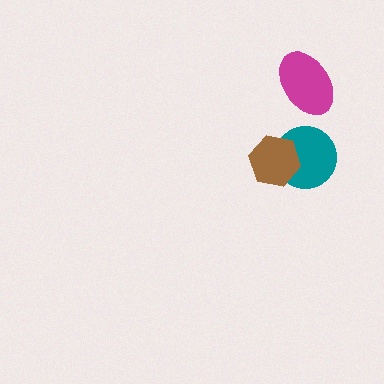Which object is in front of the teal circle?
The brown hexagon is in front of the teal circle.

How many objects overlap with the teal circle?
1 object overlaps with the teal circle.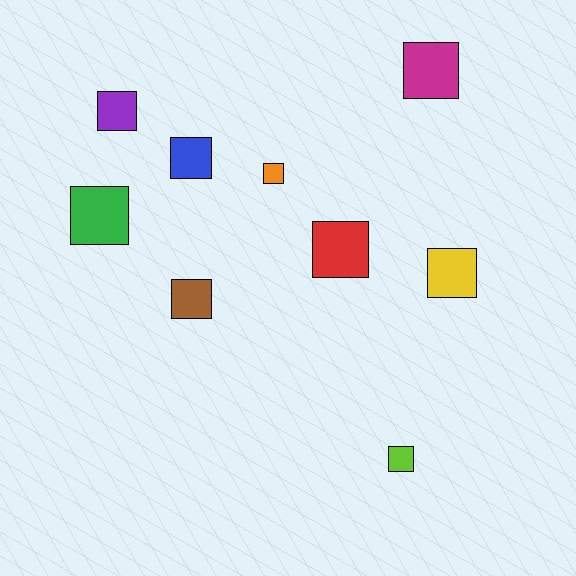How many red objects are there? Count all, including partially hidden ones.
There is 1 red object.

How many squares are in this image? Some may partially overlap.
There are 9 squares.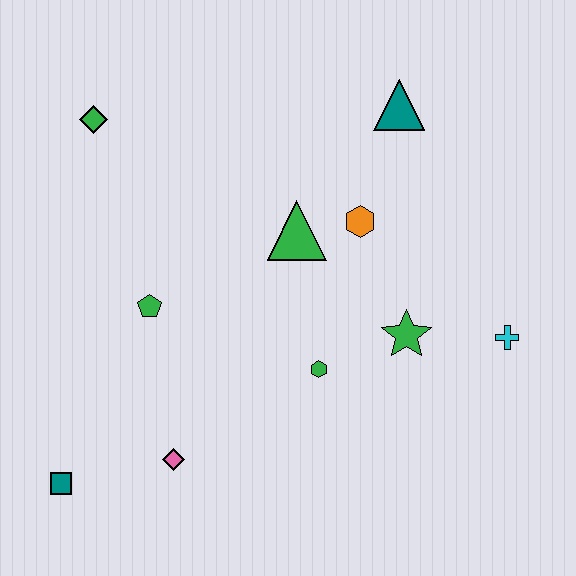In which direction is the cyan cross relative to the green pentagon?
The cyan cross is to the right of the green pentagon.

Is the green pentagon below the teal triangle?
Yes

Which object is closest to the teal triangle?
The orange hexagon is closest to the teal triangle.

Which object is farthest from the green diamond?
The cyan cross is farthest from the green diamond.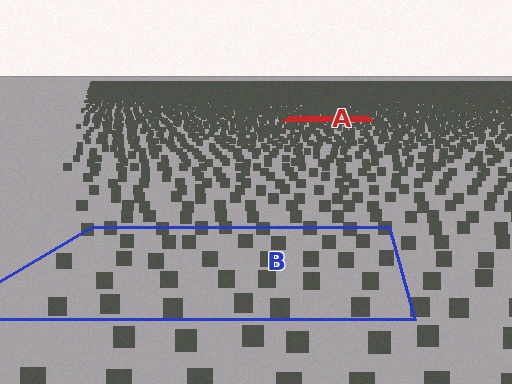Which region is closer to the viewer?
Region B is closer. The texture elements there are larger and more spread out.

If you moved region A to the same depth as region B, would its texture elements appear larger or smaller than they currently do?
They would appear larger. At a closer depth, the same texture elements are projected at a bigger on-screen size.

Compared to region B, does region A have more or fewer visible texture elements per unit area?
Region A has more texture elements per unit area — they are packed more densely because it is farther away.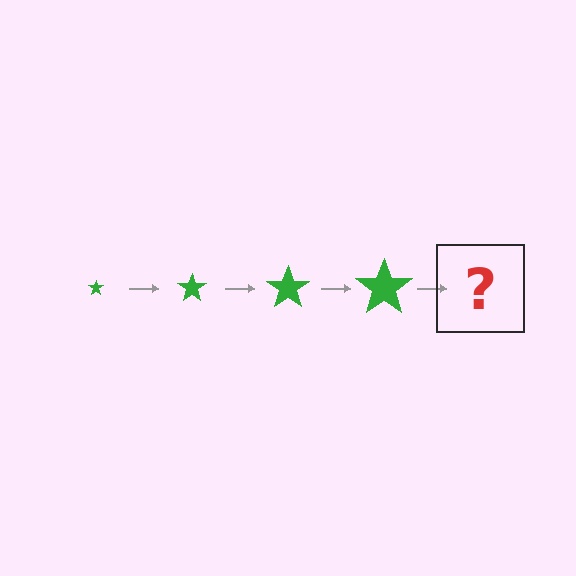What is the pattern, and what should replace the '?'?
The pattern is that the star gets progressively larger each step. The '?' should be a green star, larger than the previous one.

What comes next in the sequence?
The next element should be a green star, larger than the previous one.